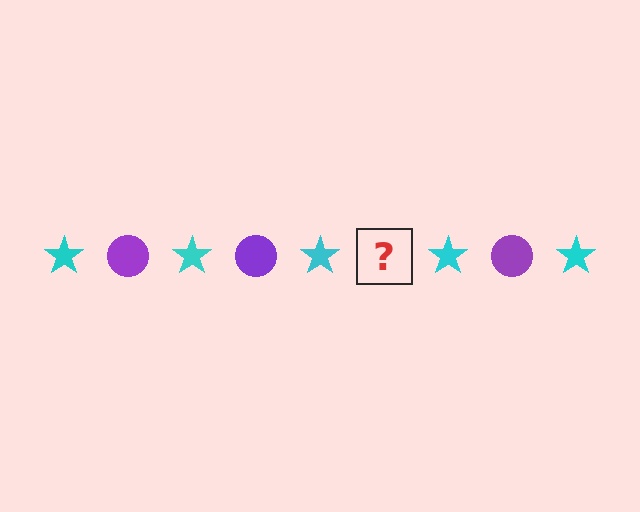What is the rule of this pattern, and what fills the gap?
The rule is that the pattern alternates between cyan star and purple circle. The gap should be filled with a purple circle.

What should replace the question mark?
The question mark should be replaced with a purple circle.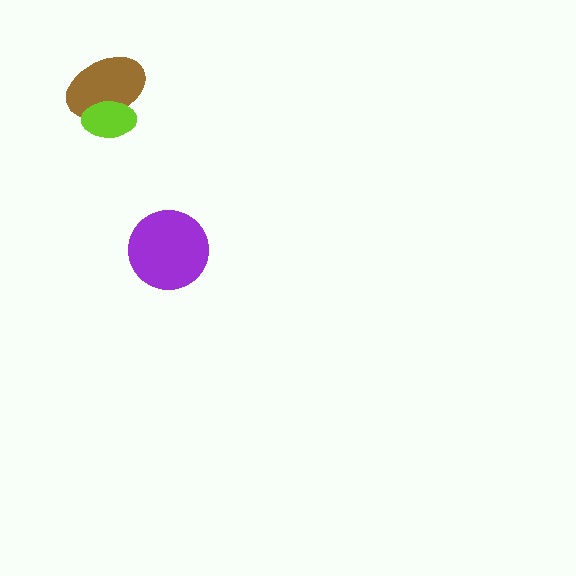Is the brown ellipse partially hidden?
Yes, it is partially covered by another shape.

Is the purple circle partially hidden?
No, no other shape covers it.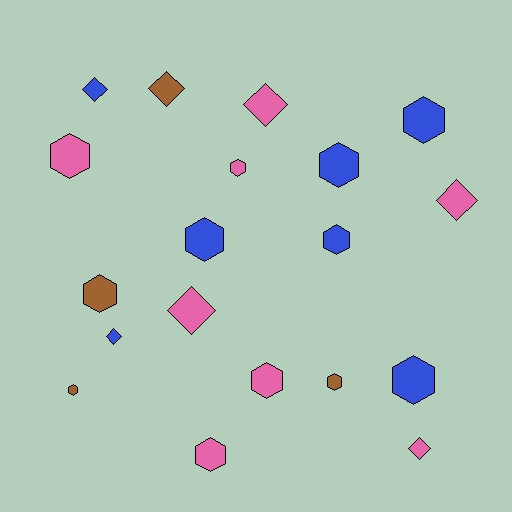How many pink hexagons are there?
There are 4 pink hexagons.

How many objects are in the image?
There are 19 objects.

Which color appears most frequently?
Pink, with 8 objects.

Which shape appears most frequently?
Hexagon, with 12 objects.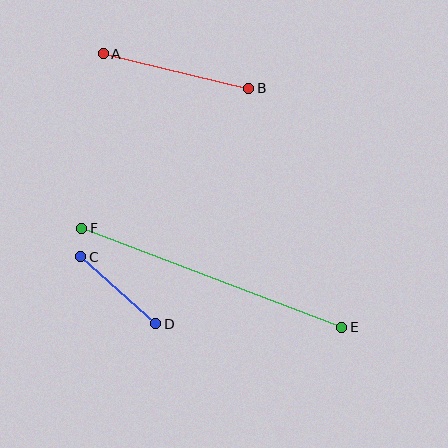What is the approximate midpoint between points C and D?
The midpoint is at approximately (118, 290) pixels.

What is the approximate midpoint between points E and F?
The midpoint is at approximately (212, 278) pixels.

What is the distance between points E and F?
The distance is approximately 278 pixels.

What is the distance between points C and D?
The distance is approximately 101 pixels.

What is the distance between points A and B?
The distance is approximately 149 pixels.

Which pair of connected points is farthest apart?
Points E and F are farthest apart.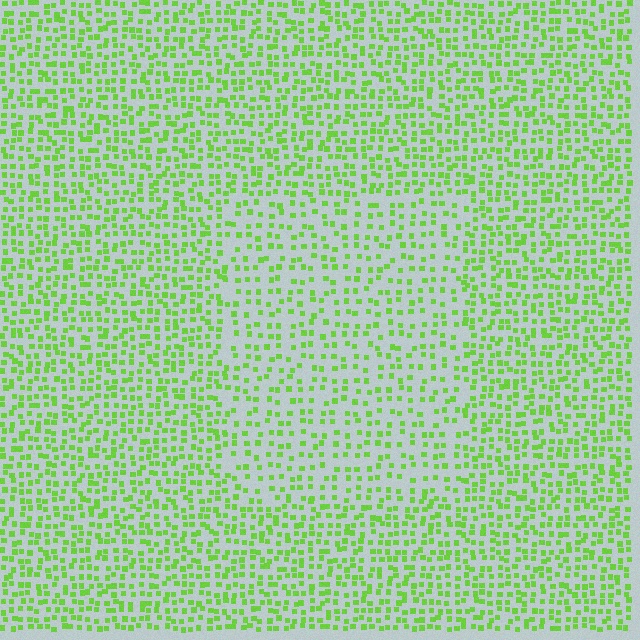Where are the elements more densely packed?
The elements are more densely packed outside the rectangle boundary.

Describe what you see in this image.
The image contains small lime elements arranged at two different densities. A rectangle-shaped region is visible where the elements are less densely packed than the surrounding area.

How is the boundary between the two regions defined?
The boundary is defined by a change in element density (approximately 1.7x ratio). All elements are the same color, size, and shape.